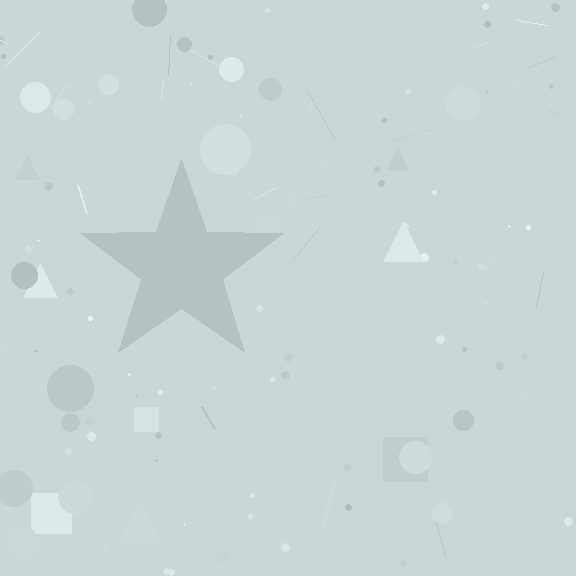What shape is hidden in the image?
A star is hidden in the image.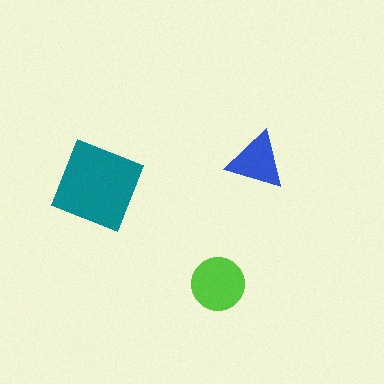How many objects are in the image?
There are 3 objects in the image.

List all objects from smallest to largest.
The blue triangle, the lime circle, the teal diamond.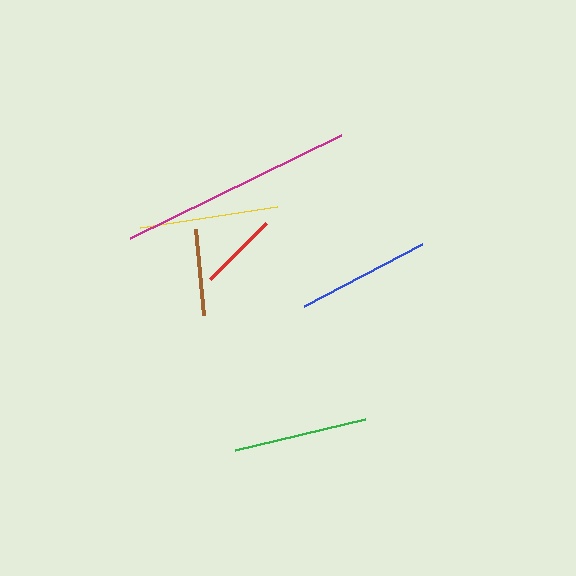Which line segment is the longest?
The magenta line is the longest at approximately 235 pixels.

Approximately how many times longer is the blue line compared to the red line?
The blue line is approximately 1.7 times the length of the red line.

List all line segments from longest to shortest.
From longest to shortest: magenta, yellow, green, blue, brown, red.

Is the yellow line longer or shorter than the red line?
The yellow line is longer than the red line.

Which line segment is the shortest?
The red line is the shortest at approximately 79 pixels.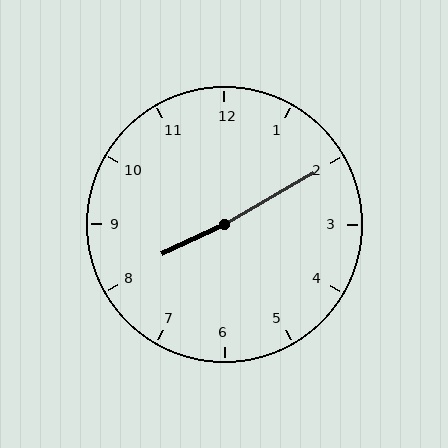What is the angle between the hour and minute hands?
Approximately 175 degrees.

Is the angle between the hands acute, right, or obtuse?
It is obtuse.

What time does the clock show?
8:10.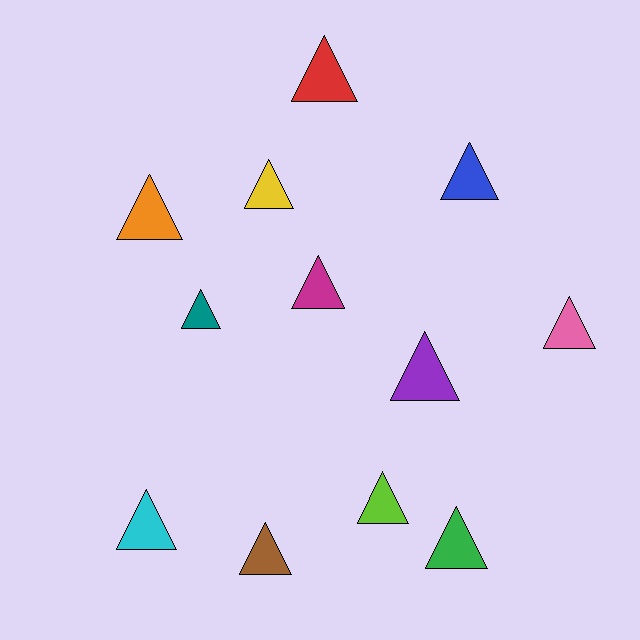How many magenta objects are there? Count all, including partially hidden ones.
There is 1 magenta object.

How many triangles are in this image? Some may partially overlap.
There are 12 triangles.